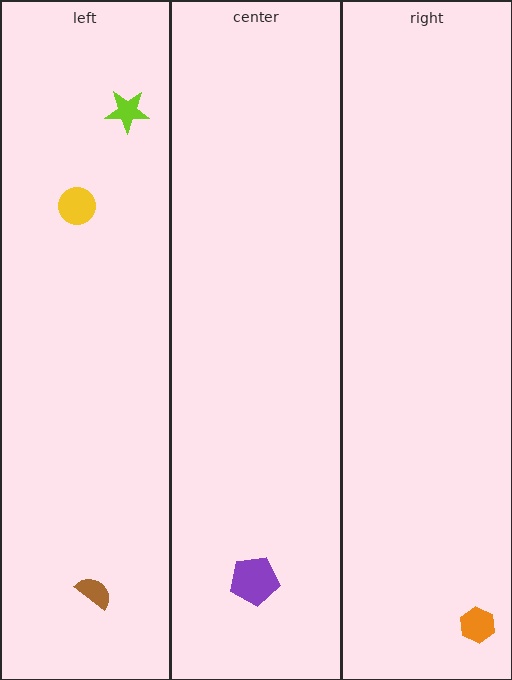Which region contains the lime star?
The left region.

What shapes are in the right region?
The orange hexagon.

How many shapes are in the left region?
3.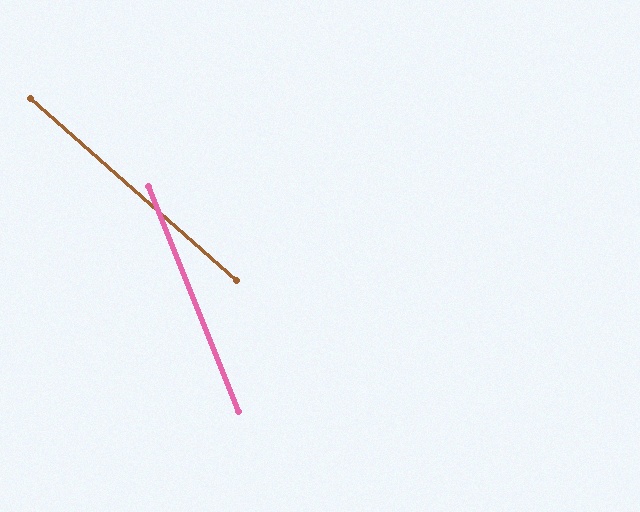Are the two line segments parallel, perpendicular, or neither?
Neither parallel nor perpendicular — they differ by about 27°.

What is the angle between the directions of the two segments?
Approximately 27 degrees.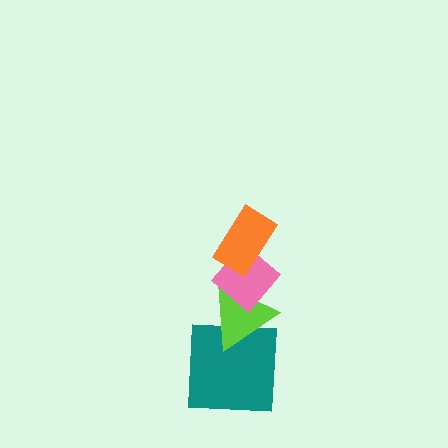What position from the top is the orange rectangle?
The orange rectangle is 1st from the top.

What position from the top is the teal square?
The teal square is 4th from the top.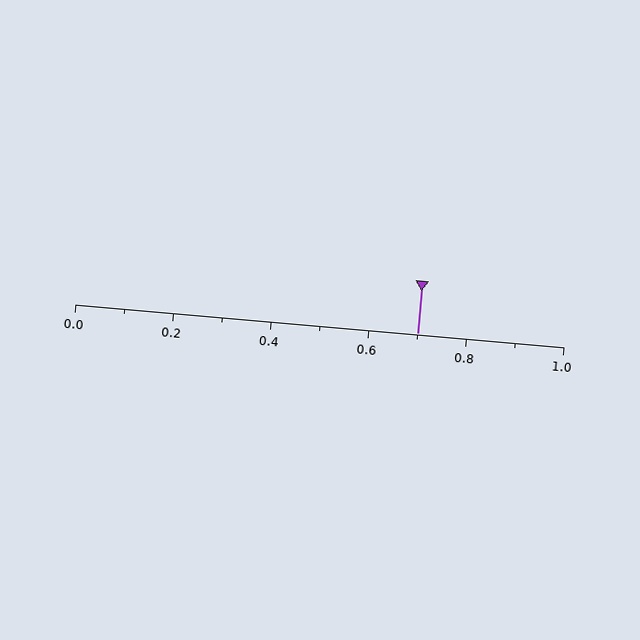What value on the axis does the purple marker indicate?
The marker indicates approximately 0.7.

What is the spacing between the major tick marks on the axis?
The major ticks are spaced 0.2 apart.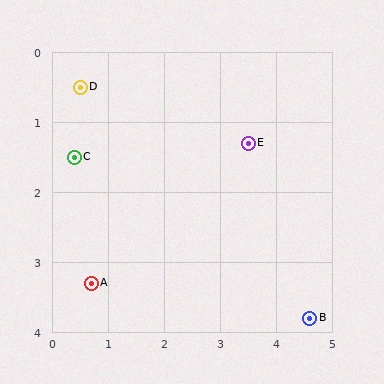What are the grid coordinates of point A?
Point A is at approximately (0.7, 3.3).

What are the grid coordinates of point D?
Point D is at approximately (0.5, 0.5).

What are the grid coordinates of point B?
Point B is at approximately (4.6, 3.8).